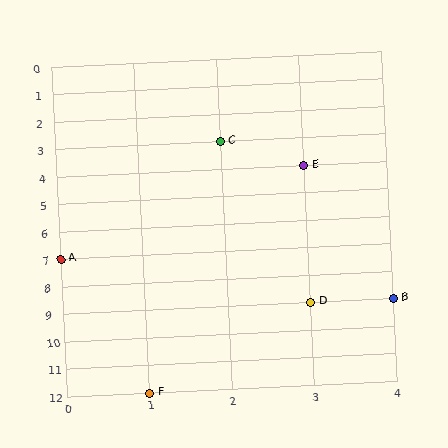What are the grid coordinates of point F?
Point F is at grid coordinates (1, 12).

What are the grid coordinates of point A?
Point A is at grid coordinates (0, 7).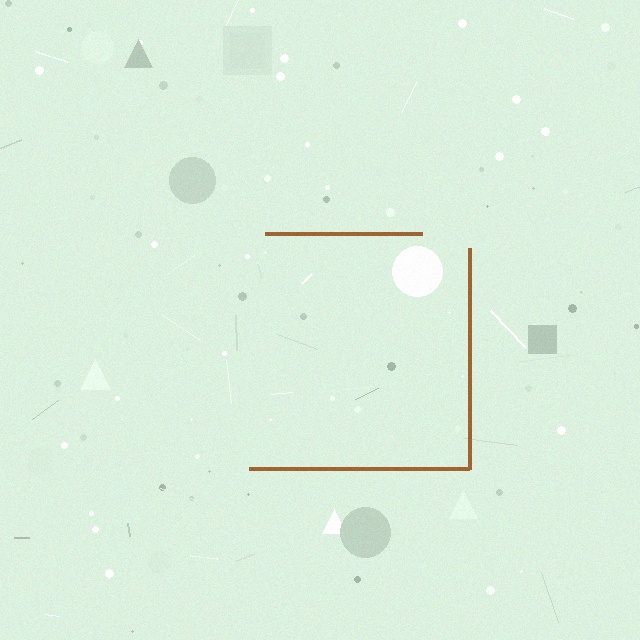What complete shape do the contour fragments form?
The contour fragments form a square.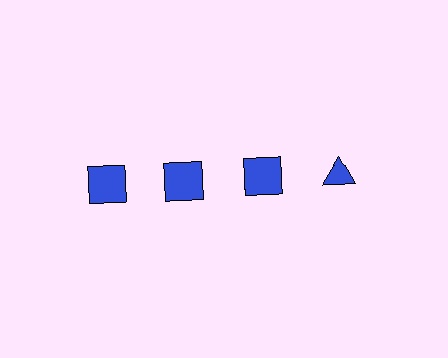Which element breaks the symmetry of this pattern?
The blue triangle in the top row, second from right column breaks the symmetry. All other shapes are blue squares.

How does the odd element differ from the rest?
It has a different shape: triangle instead of square.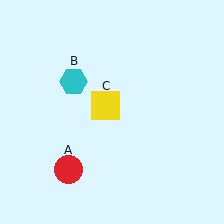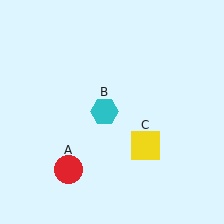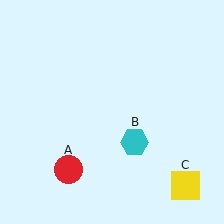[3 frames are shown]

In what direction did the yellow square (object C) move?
The yellow square (object C) moved down and to the right.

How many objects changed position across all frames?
2 objects changed position: cyan hexagon (object B), yellow square (object C).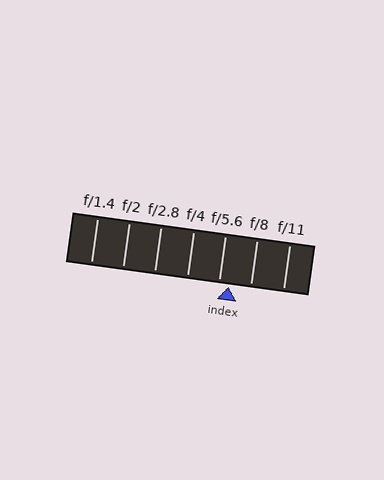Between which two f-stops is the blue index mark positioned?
The index mark is between f/5.6 and f/8.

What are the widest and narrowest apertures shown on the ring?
The widest aperture shown is f/1.4 and the narrowest is f/11.